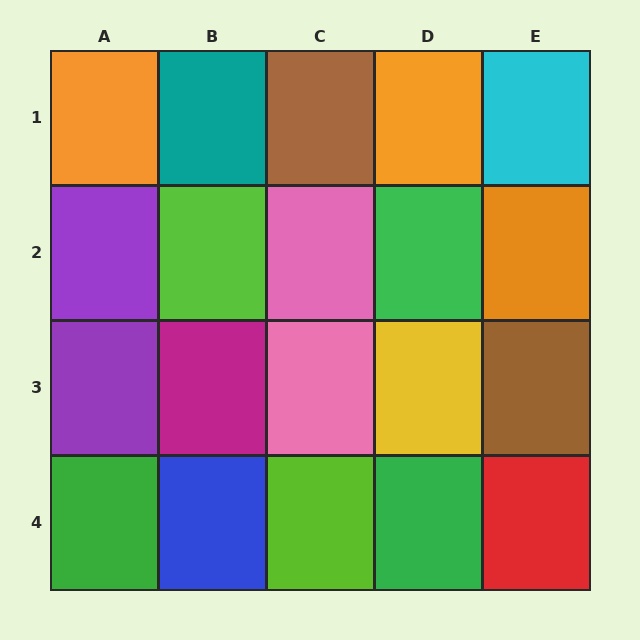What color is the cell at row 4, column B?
Blue.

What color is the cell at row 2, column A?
Purple.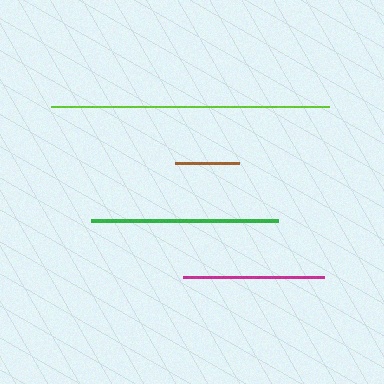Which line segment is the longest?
The lime line is the longest at approximately 278 pixels.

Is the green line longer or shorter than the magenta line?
The green line is longer than the magenta line.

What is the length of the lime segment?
The lime segment is approximately 278 pixels long.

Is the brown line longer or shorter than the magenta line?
The magenta line is longer than the brown line.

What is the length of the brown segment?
The brown segment is approximately 65 pixels long.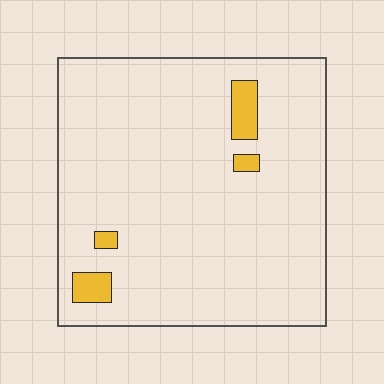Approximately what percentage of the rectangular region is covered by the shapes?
Approximately 5%.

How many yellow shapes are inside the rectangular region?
4.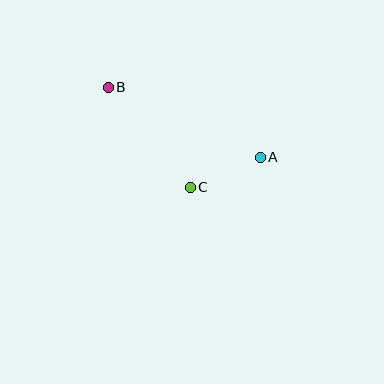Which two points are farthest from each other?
Points A and B are farthest from each other.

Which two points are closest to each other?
Points A and C are closest to each other.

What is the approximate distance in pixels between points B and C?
The distance between B and C is approximately 129 pixels.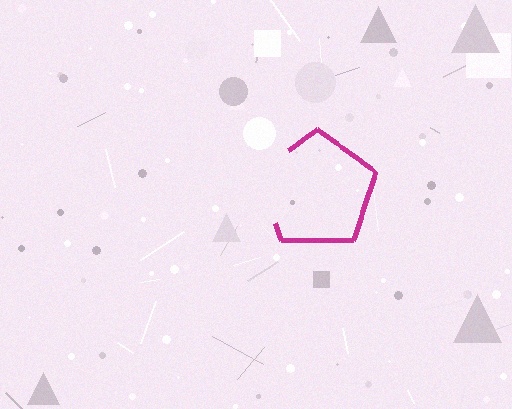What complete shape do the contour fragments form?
The contour fragments form a pentagon.